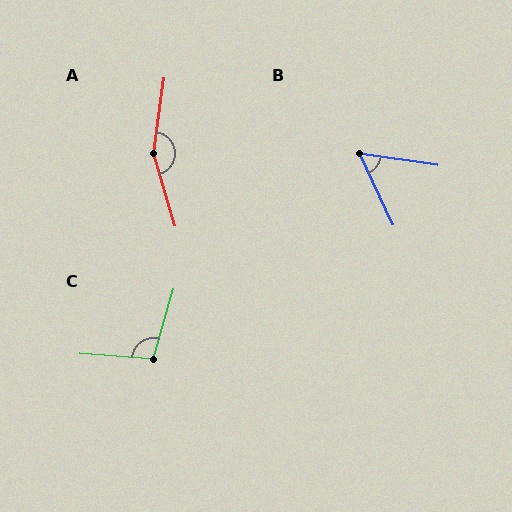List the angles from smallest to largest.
B (57°), C (102°), A (155°).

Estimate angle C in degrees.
Approximately 102 degrees.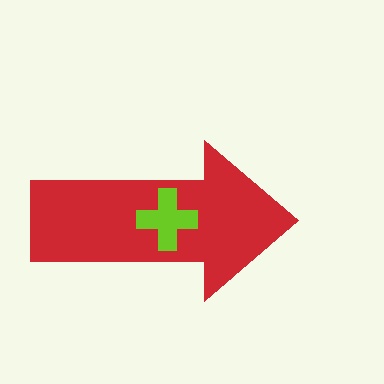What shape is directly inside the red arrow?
The lime cross.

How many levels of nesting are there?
2.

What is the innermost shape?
The lime cross.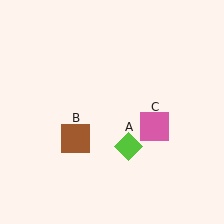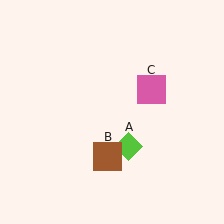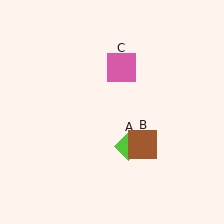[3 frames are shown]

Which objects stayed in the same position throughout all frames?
Lime diamond (object A) remained stationary.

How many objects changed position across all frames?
2 objects changed position: brown square (object B), pink square (object C).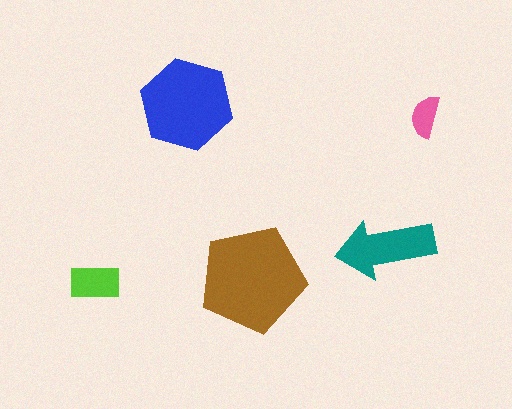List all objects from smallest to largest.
The pink semicircle, the lime rectangle, the teal arrow, the blue hexagon, the brown pentagon.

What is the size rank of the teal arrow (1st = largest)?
3rd.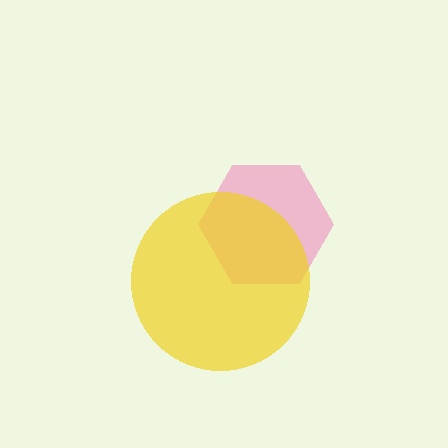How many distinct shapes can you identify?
There are 2 distinct shapes: a pink hexagon, a yellow circle.